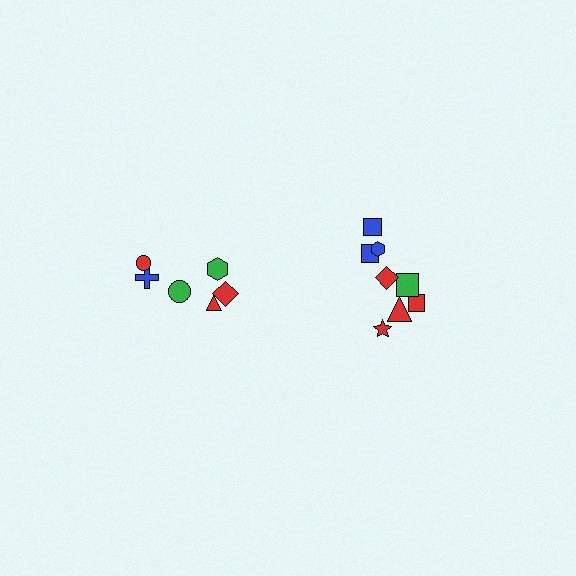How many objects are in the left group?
There are 6 objects.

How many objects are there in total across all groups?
There are 14 objects.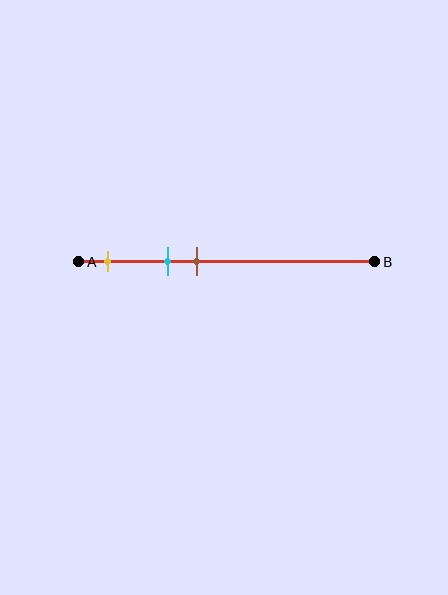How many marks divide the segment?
There are 3 marks dividing the segment.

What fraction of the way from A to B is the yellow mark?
The yellow mark is approximately 10% (0.1) of the way from A to B.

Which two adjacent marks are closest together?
The cyan and brown marks are the closest adjacent pair.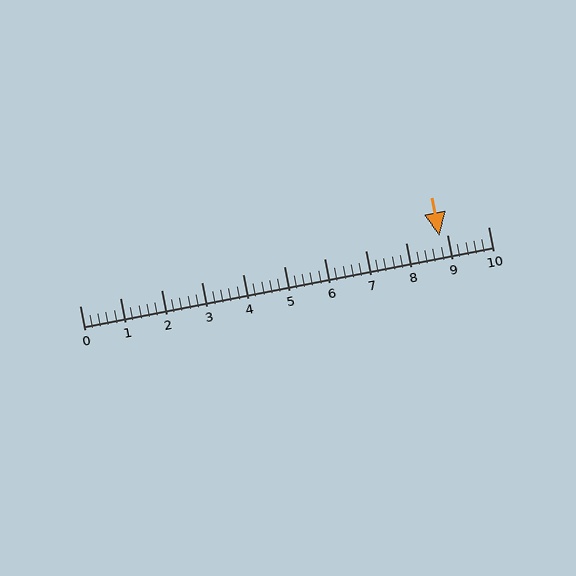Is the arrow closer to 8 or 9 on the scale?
The arrow is closer to 9.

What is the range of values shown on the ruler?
The ruler shows values from 0 to 10.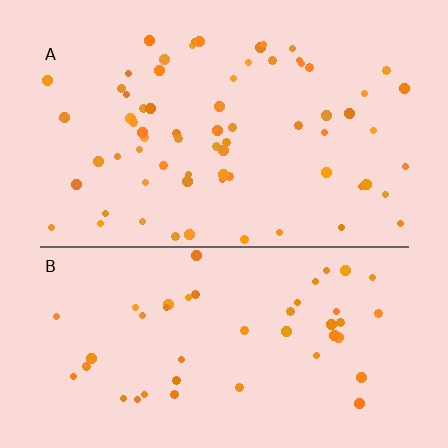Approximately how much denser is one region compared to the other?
Approximately 1.5× — region A over region B.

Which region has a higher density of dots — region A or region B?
A (the top).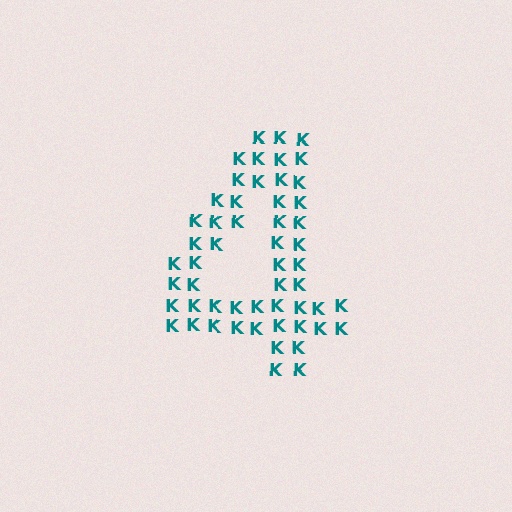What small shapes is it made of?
It is made of small letter K's.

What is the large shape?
The large shape is the digit 4.